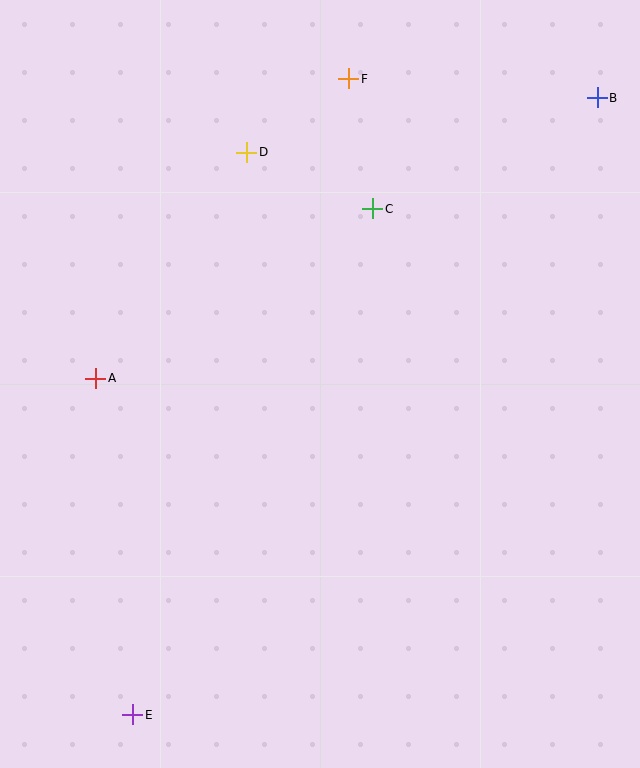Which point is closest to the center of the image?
Point C at (373, 209) is closest to the center.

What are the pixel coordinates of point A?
Point A is at (96, 378).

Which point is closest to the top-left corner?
Point D is closest to the top-left corner.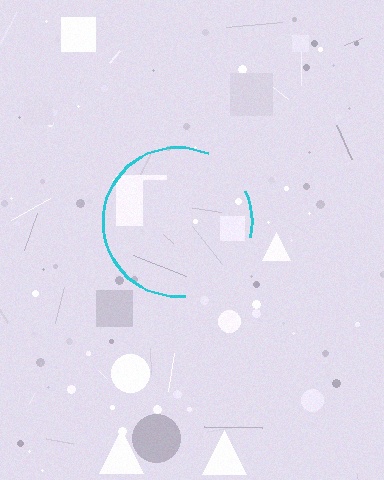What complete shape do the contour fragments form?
The contour fragments form a circle.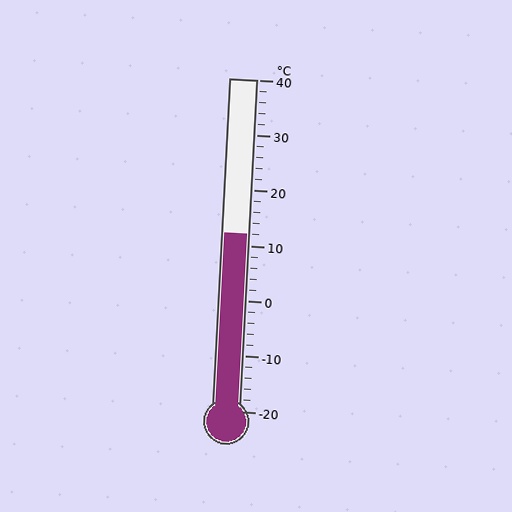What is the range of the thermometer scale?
The thermometer scale ranges from -20°C to 40°C.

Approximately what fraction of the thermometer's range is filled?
The thermometer is filled to approximately 55% of its range.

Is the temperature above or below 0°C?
The temperature is above 0°C.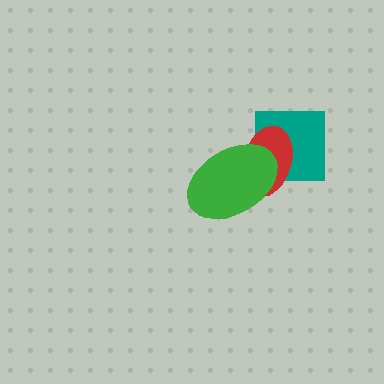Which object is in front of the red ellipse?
The green ellipse is in front of the red ellipse.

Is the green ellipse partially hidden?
No, no other shape covers it.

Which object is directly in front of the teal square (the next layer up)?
The red ellipse is directly in front of the teal square.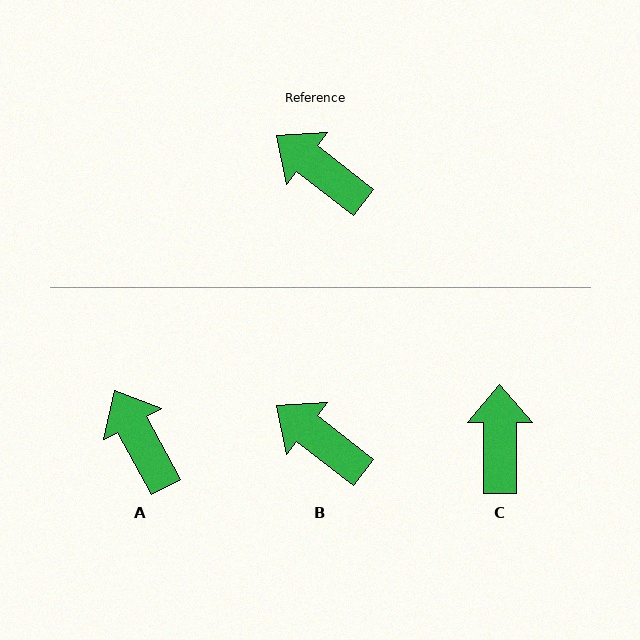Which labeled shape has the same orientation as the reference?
B.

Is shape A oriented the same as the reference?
No, it is off by about 24 degrees.